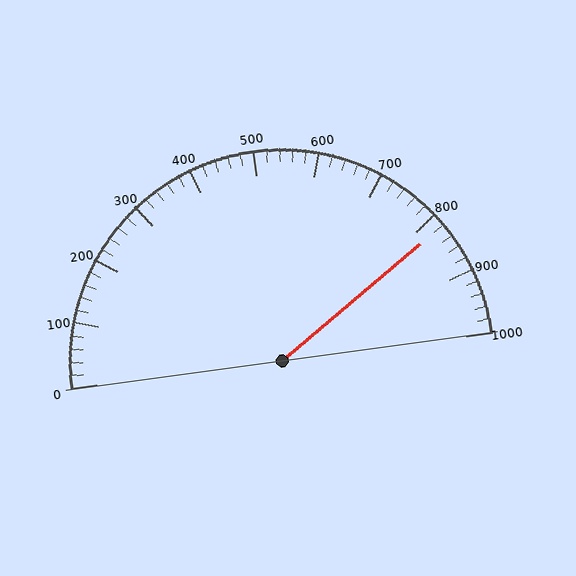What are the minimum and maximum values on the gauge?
The gauge ranges from 0 to 1000.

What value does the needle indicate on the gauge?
The needle indicates approximately 820.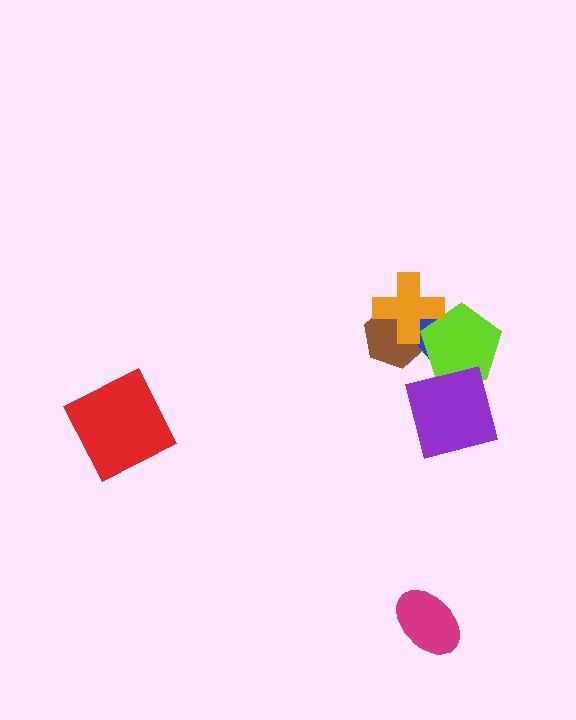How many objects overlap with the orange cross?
3 objects overlap with the orange cross.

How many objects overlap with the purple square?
1 object overlaps with the purple square.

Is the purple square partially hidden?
No, no other shape covers it.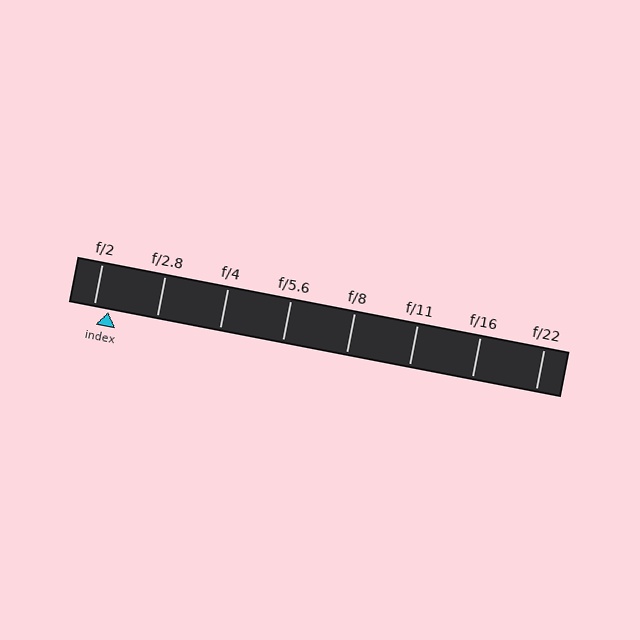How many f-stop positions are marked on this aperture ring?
There are 8 f-stop positions marked.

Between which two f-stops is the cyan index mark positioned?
The index mark is between f/2 and f/2.8.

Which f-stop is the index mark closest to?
The index mark is closest to f/2.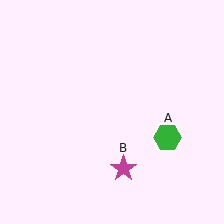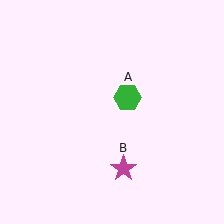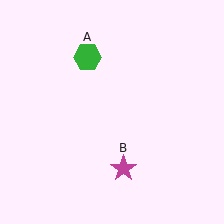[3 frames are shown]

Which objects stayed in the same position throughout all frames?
Magenta star (object B) remained stationary.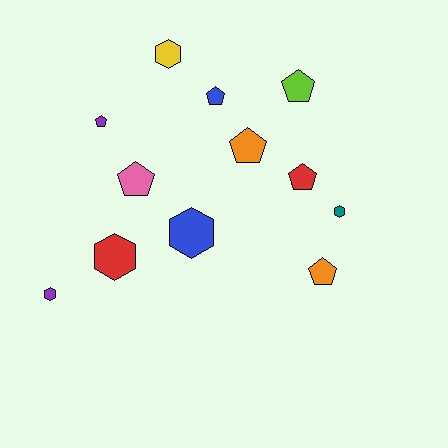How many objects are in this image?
There are 12 objects.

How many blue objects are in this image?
There are 2 blue objects.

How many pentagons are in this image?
There are 7 pentagons.